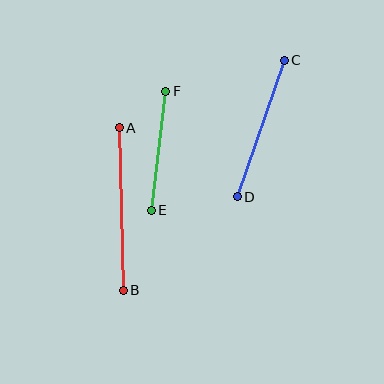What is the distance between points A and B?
The distance is approximately 163 pixels.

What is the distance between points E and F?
The distance is approximately 120 pixels.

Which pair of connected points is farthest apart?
Points A and B are farthest apart.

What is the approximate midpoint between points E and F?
The midpoint is at approximately (159, 151) pixels.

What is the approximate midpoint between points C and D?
The midpoint is at approximately (261, 128) pixels.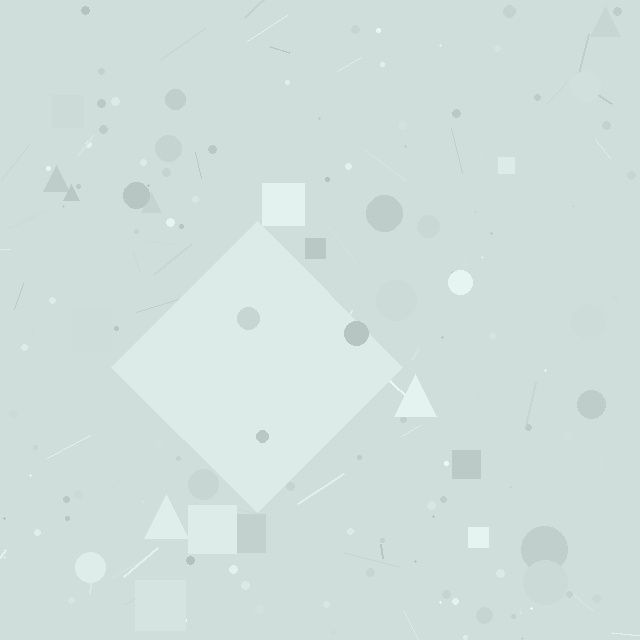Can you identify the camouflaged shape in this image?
The camouflaged shape is a diamond.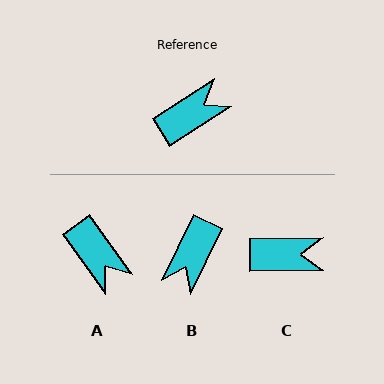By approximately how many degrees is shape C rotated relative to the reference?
Approximately 32 degrees clockwise.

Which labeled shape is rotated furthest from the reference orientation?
B, about 148 degrees away.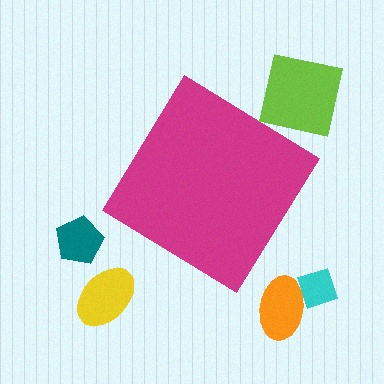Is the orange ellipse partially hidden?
No, the orange ellipse is fully visible.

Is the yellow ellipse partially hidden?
No, the yellow ellipse is fully visible.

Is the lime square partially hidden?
No, the lime square is fully visible.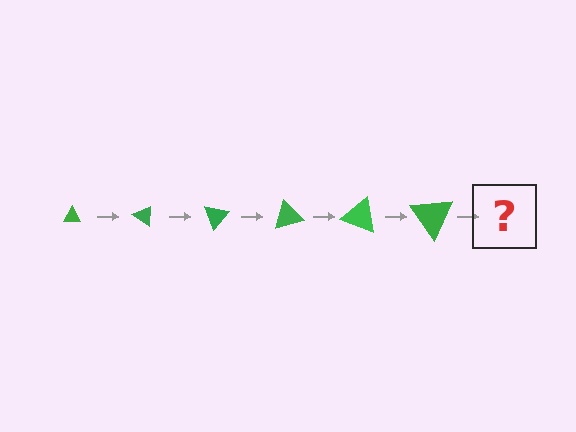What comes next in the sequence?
The next element should be a triangle, larger than the previous one and rotated 210 degrees from the start.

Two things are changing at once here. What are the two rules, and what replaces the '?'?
The two rules are that the triangle grows larger each step and it rotates 35 degrees each step. The '?' should be a triangle, larger than the previous one and rotated 210 degrees from the start.